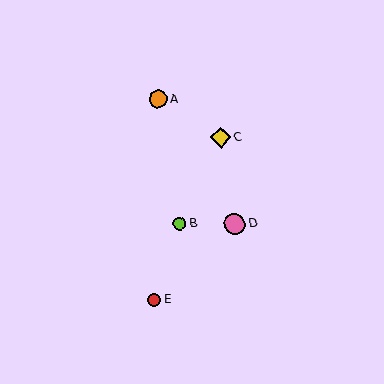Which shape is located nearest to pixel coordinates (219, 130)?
The yellow diamond (labeled C) at (221, 138) is nearest to that location.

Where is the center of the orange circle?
The center of the orange circle is at (158, 99).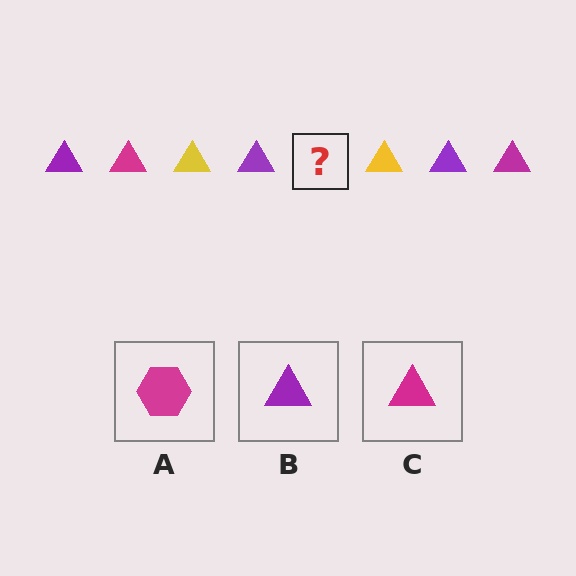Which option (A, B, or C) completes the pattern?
C.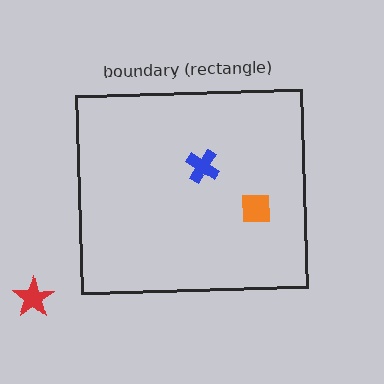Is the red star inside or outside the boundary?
Outside.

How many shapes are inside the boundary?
2 inside, 1 outside.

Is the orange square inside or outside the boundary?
Inside.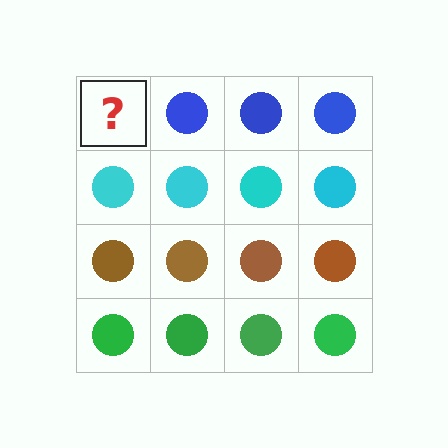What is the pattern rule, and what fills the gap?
The rule is that each row has a consistent color. The gap should be filled with a blue circle.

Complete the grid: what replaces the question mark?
The question mark should be replaced with a blue circle.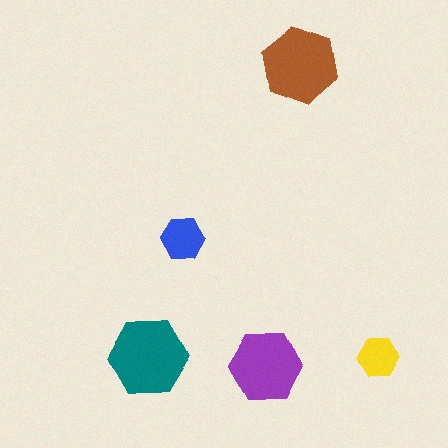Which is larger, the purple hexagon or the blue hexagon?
The purple one.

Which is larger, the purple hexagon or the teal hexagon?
The teal one.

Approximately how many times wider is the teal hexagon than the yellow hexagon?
About 2 times wider.